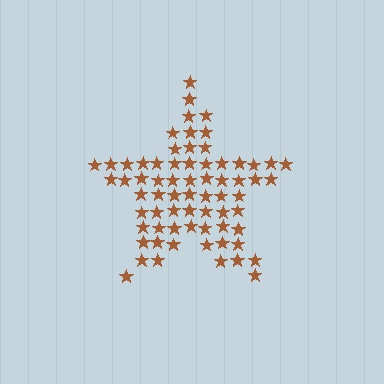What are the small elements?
The small elements are stars.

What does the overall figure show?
The overall figure shows a star.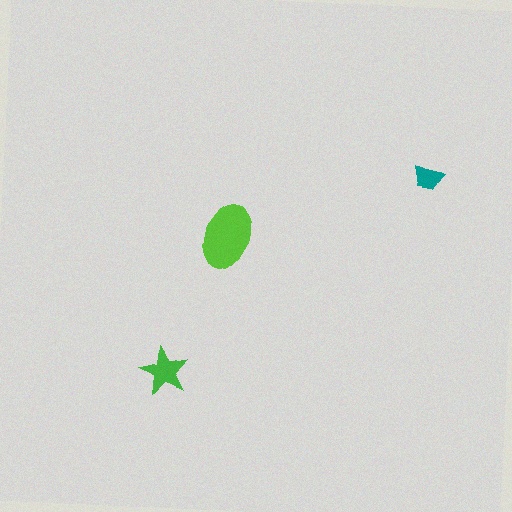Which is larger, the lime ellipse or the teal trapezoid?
The lime ellipse.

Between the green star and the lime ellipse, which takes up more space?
The lime ellipse.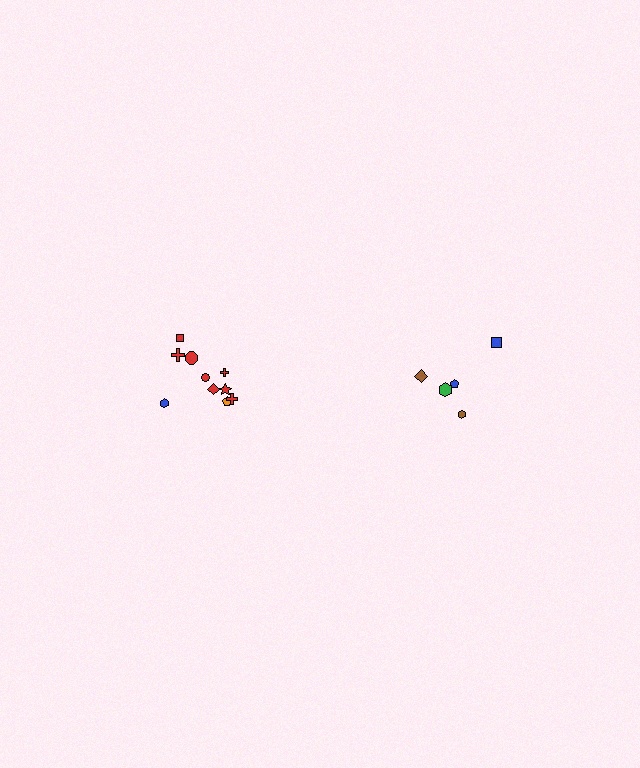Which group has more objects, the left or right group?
The left group.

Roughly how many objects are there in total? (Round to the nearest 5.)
Roughly 15 objects in total.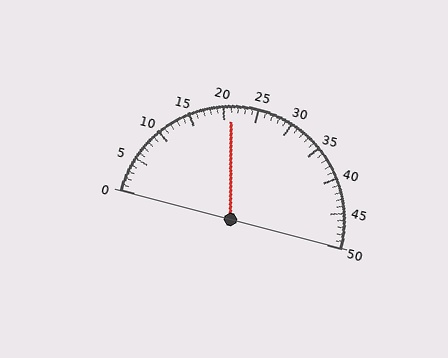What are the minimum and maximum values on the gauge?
The gauge ranges from 0 to 50.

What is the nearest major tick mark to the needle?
The nearest major tick mark is 20.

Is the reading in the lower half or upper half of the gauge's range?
The reading is in the lower half of the range (0 to 50).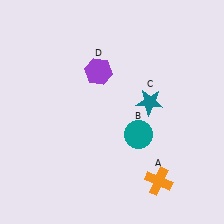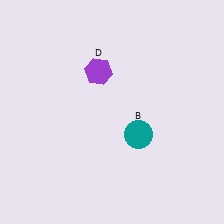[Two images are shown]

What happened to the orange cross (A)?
The orange cross (A) was removed in Image 2. It was in the bottom-right area of Image 1.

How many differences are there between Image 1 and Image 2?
There are 2 differences between the two images.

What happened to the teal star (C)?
The teal star (C) was removed in Image 2. It was in the top-right area of Image 1.